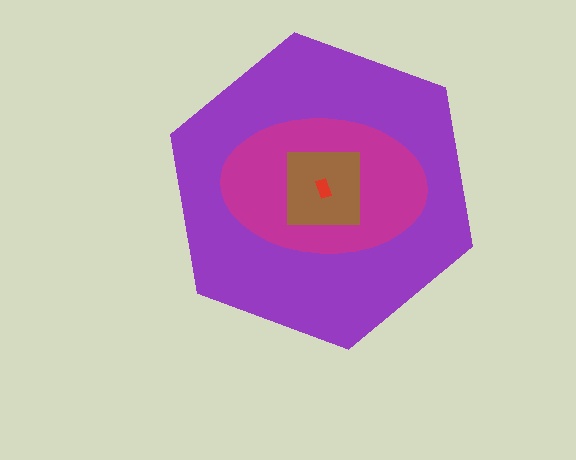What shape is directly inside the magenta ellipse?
The brown square.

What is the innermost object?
The red rectangle.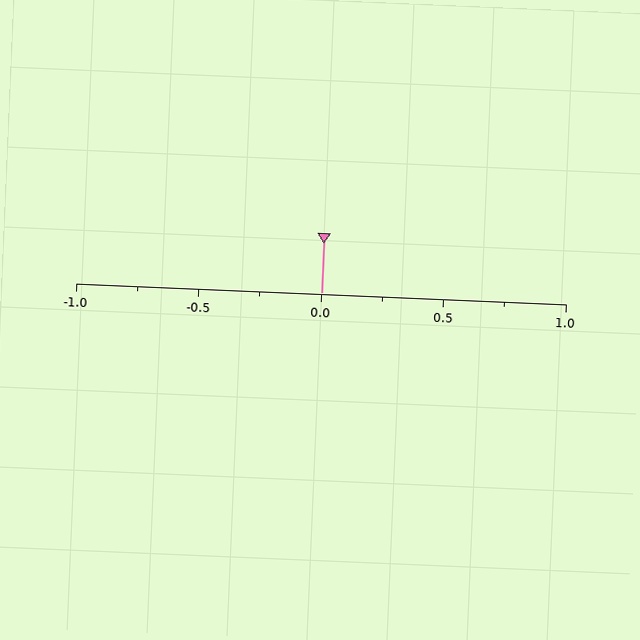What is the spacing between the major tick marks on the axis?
The major ticks are spaced 0.5 apart.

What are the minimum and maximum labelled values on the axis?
The axis runs from -1.0 to 1.0.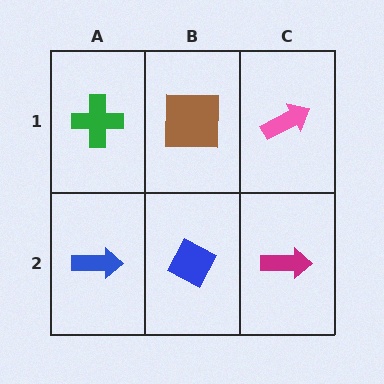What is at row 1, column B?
A brown square.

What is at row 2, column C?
A magenta arrow.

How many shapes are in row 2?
3 shapes.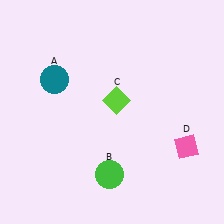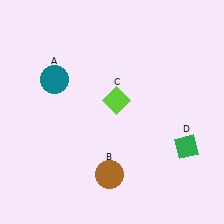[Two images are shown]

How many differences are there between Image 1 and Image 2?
There are 2 differences between the two images.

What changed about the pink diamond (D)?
In Image 1, D is pink. In Image 2, it changed to green.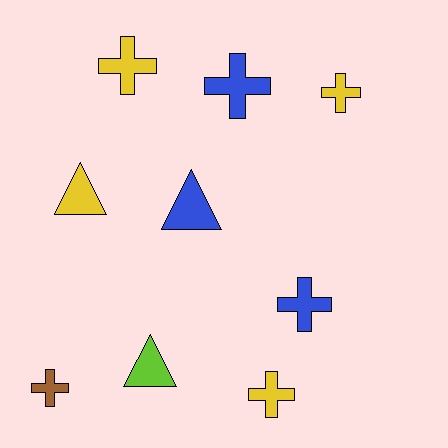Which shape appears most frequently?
Cross, with 6 objects.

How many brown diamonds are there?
There are no brown diamonds.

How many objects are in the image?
There are 9 objects.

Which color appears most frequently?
Yellow, with 4 objects.